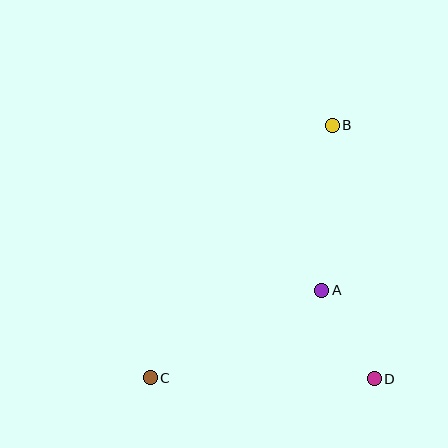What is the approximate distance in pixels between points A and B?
The distance between A and B is approximately 166 pixels.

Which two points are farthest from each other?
Points B and C are farthest from each other.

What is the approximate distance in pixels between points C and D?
The distance between C and D is approximately 224 pixels.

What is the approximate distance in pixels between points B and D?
The distance between B and D is approximately 257 pixels.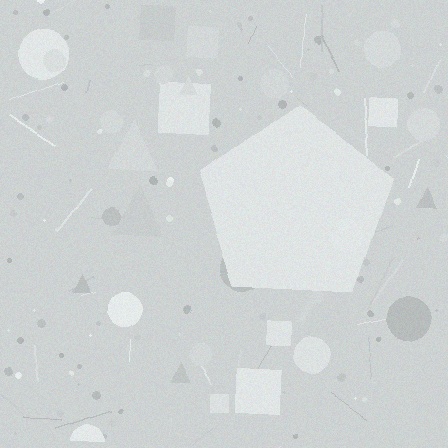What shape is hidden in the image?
A pentagon is hidden in the image.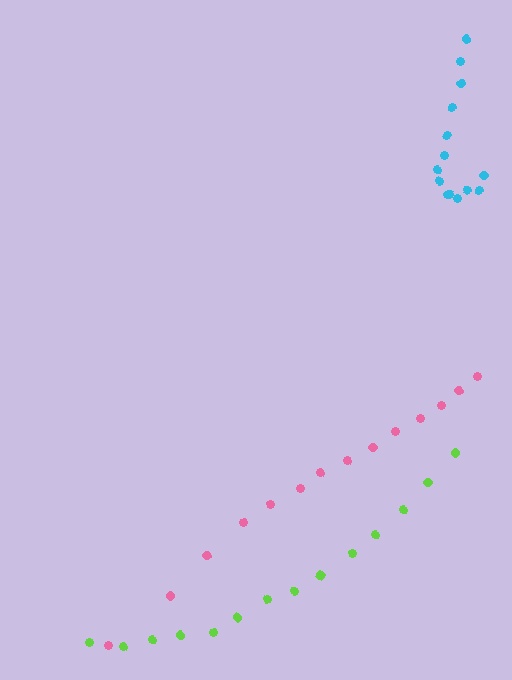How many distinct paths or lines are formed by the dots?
There are 3 distinct paths.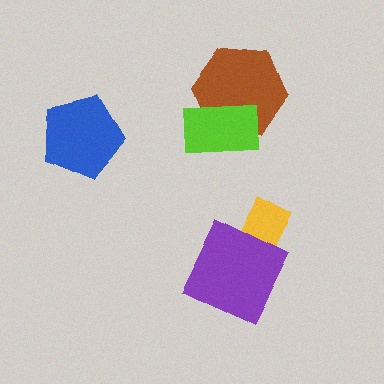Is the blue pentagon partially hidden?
No, no other shape covers it.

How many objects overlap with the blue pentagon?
0 objects overlap with the blue pentagon.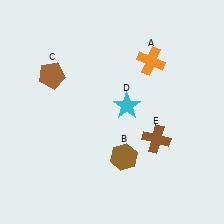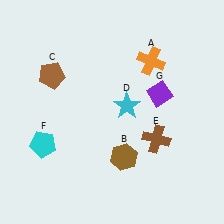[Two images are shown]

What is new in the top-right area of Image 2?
A purple diamond (G) was added in the top-right area of Image 2.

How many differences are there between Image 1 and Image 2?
There are 2 differences between the two images.